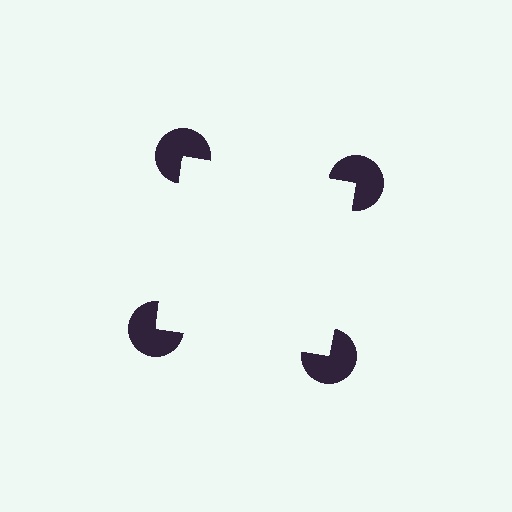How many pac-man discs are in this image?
There are 4 — one at each vertex of the illusory square.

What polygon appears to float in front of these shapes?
An illusory square — its edges are inferred from the aligned wedge cuts in the pac-man discs, not physically drawn.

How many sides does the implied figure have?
4 sides.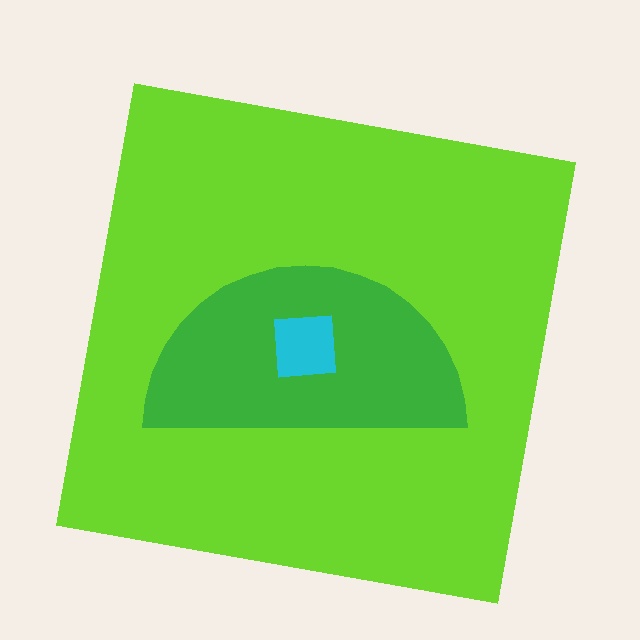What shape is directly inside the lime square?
The green semicircle.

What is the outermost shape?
The lime square.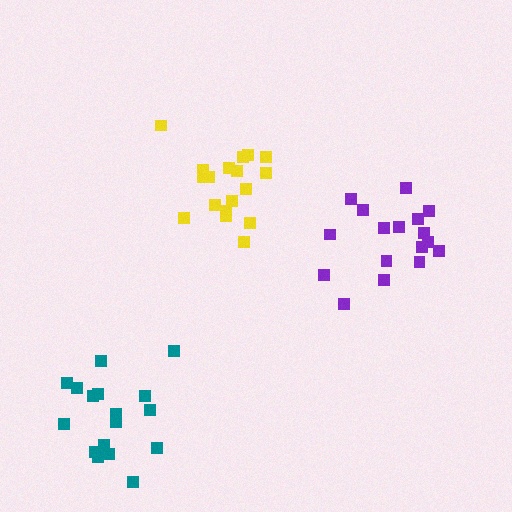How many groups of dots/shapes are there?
There are 3 groups.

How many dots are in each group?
Group 1: 17 dots, Group 2: 18 dots, Group 3: 17 dots (52 total).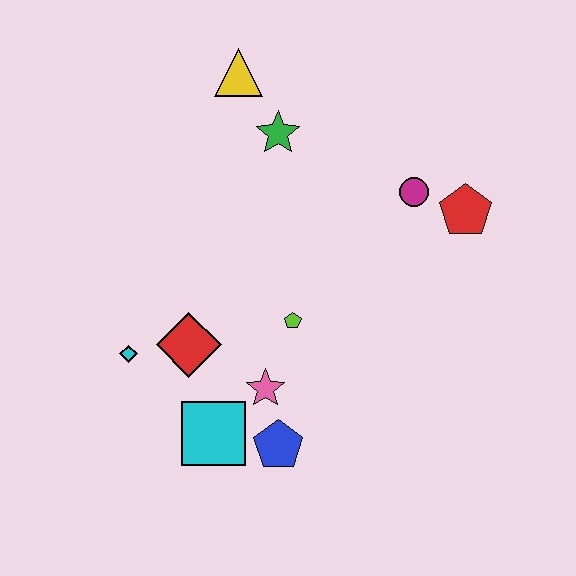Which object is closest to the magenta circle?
The red pentagon is closest to the magenta circle.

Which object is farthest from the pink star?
The yellow triangle is farthest from the pink star.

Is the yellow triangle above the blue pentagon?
Yes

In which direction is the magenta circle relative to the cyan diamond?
The magenta circle is to the right of the cyan diamond.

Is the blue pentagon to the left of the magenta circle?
Yes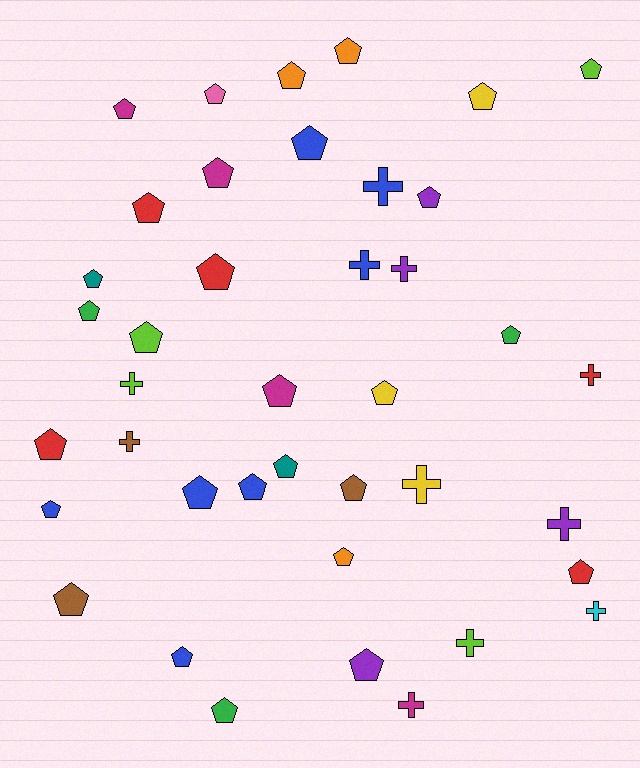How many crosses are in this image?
There are 11 crosses.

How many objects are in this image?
There are 40 objects.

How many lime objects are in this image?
There are 4 lime objects.